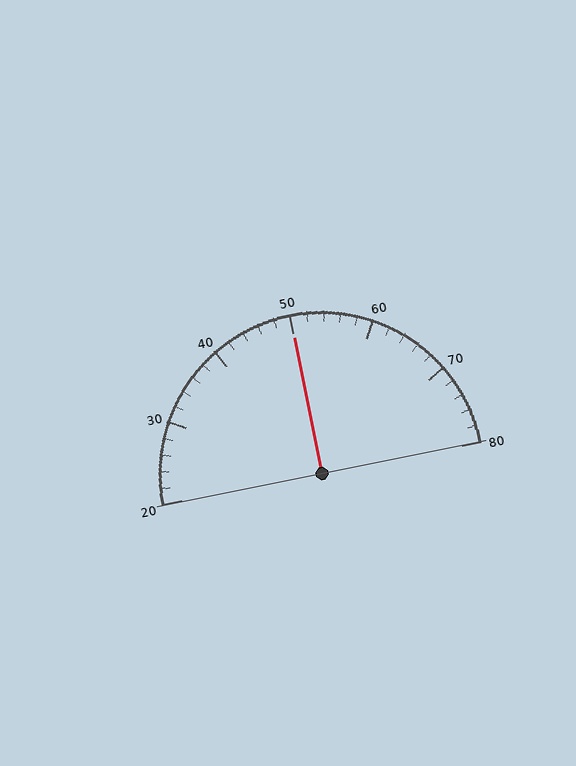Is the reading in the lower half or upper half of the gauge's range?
The reading is in the upper half of the range (20 to 80).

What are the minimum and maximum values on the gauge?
The gauge ranges from 20 to 80.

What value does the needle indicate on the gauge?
The needle indicates approximately 50.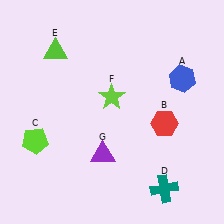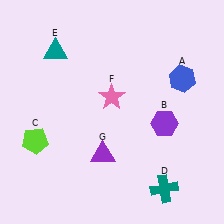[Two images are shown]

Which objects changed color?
B changed from red to purple. E changed from lime to teal. F changed from lime to pink.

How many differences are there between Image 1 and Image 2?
There are 3 differences between the two images.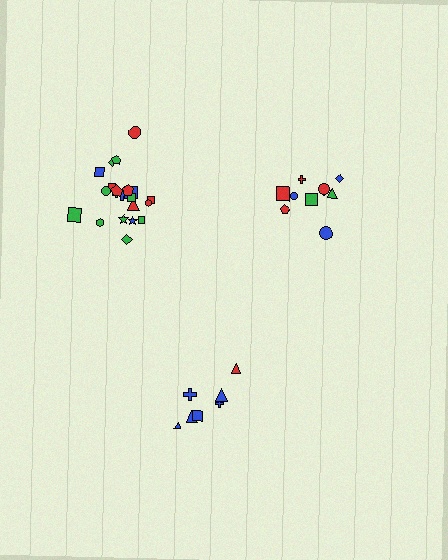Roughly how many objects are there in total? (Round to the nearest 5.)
Roughly 40 objects in total.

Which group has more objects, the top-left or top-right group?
The top-left group.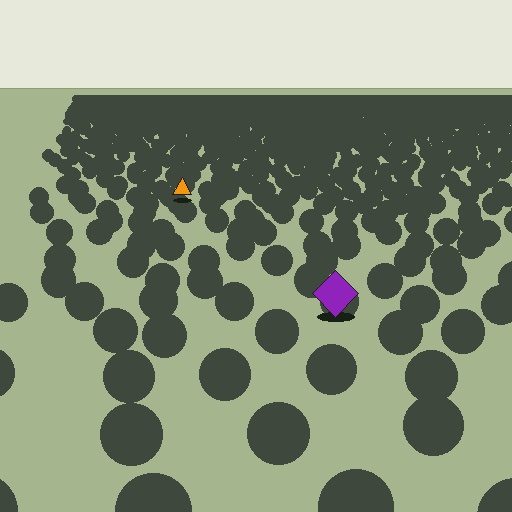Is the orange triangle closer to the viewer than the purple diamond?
No. The purple diamond is closer — you can tell from the texture gradient: the ground texture is coarser near it.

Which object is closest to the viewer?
The purple diamond is closest. The texture marks near it are larger and more spread out.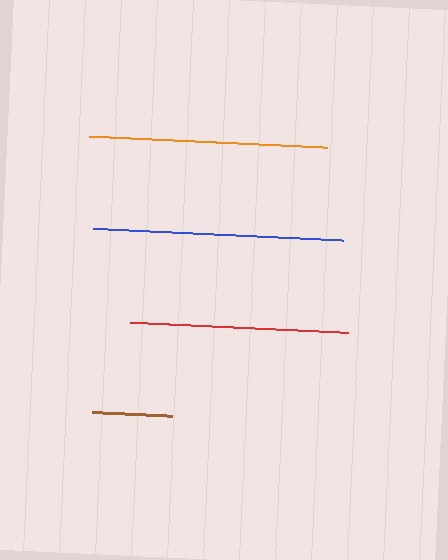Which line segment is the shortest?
The brown line is the shortest at approximately 81 pixels.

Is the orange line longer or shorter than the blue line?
The blue line is longer than the orange line.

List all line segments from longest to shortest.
From longest to shortest: blue, orange, red, brown.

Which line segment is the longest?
The blue line is the longest at approximately 249 pixels.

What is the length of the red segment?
The red segment is approximately 218 pixels long.